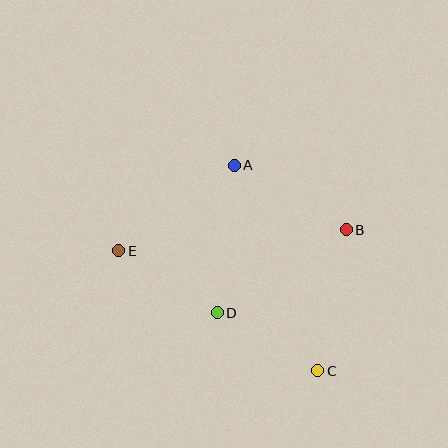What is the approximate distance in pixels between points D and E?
The distance between D and E is approximately 116 pixels.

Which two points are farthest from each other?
Points C and E are farthest from each other.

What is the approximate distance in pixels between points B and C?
The distance between B and C is approximately 144 pixels.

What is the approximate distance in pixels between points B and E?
The distance between B and E is approximately 228 pixels.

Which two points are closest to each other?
Points C and D are closest to each other.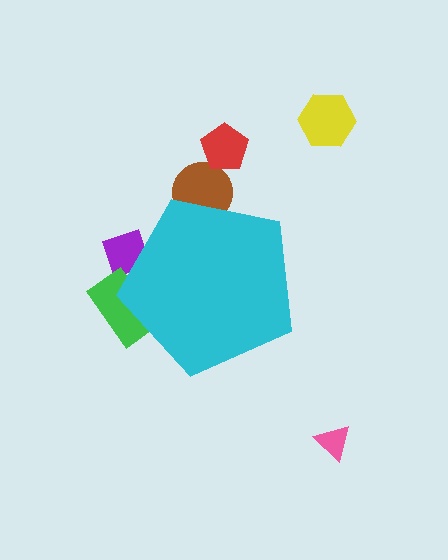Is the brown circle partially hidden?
Yes, the brown circle is partially hidden behind the cyan pentagon.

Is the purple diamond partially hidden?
Yes, the purple diamond is partially hidden behind the cyan pentagon.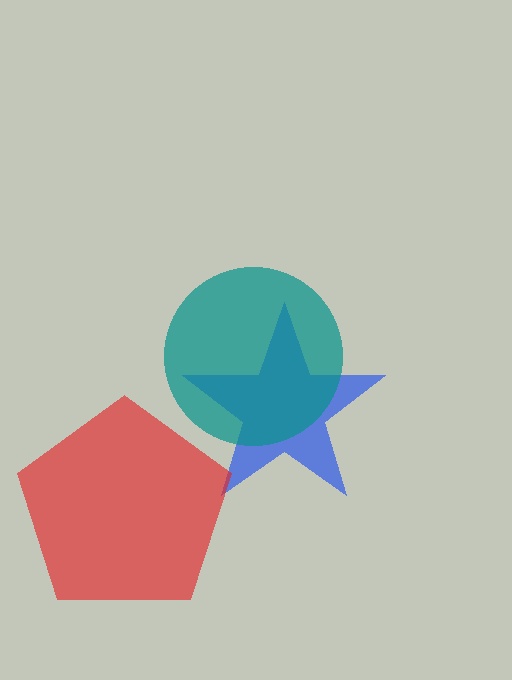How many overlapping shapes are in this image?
There are 3 overlapping shapes in the image.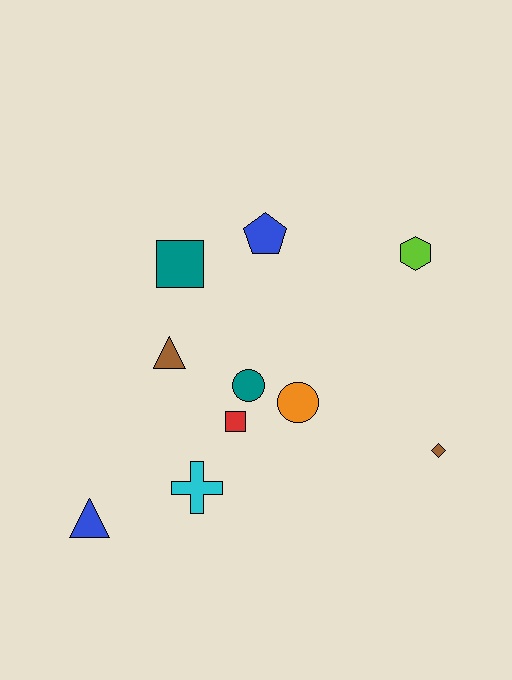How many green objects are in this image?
There are no green objects.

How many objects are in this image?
There are 10 objects.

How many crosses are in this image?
There is 1 cross.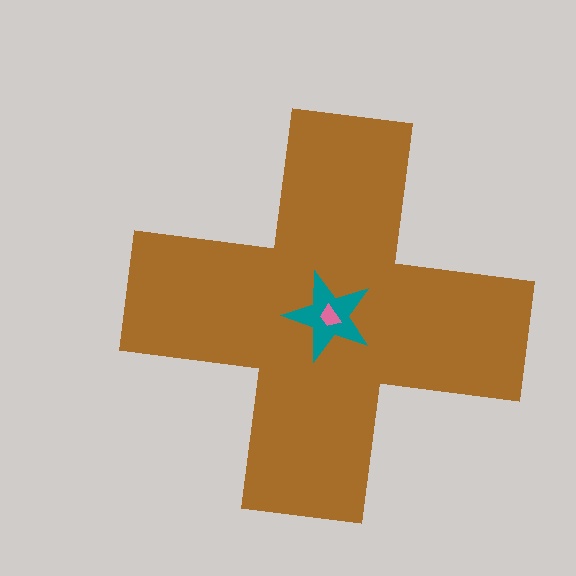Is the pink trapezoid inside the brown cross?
Yes.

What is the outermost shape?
The brown cross.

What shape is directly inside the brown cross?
The teal star.